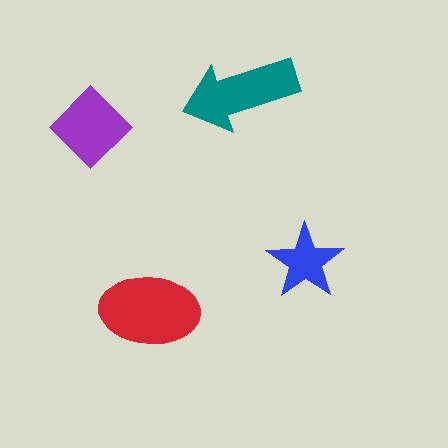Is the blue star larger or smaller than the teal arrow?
Smaller.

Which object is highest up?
The teal arrow is topmost.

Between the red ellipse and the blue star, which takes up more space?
The red ellipse.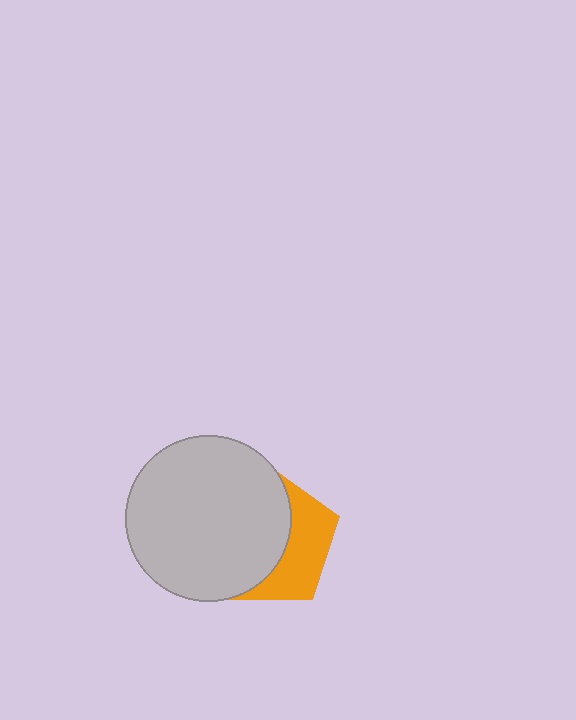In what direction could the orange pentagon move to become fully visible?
The orange pentagon could move right. That would shift it out from behind the light gray circle entirely.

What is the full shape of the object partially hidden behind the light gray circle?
The partially hidden object is an orange pentagon.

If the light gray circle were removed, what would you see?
You would see the complete orange pentagon.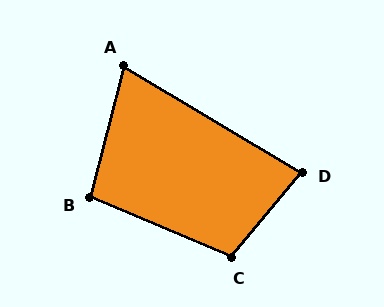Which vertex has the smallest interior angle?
A, at approximately 73 degrees.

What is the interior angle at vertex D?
Approximately 81 degrees (acute).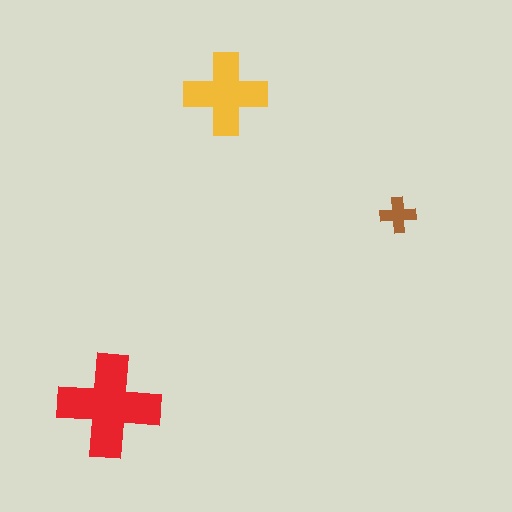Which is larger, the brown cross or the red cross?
The red one.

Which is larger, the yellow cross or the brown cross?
The yellow one.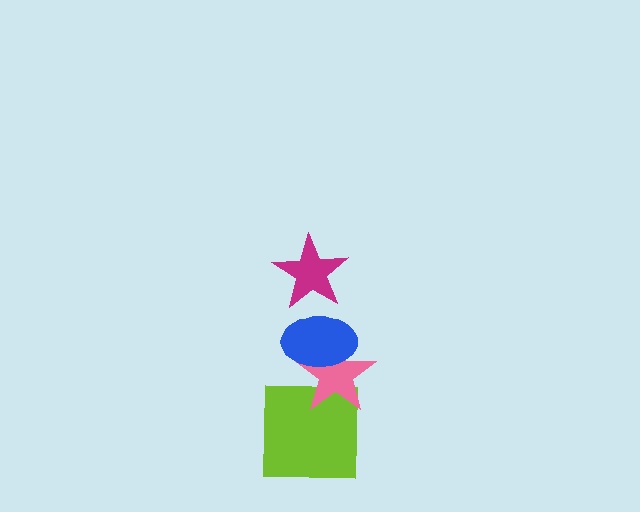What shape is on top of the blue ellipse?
The magenta star is on top of the blue ellipse.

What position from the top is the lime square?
The lime square is 4th from the top.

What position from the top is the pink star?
The pink star is 3rd from the top.